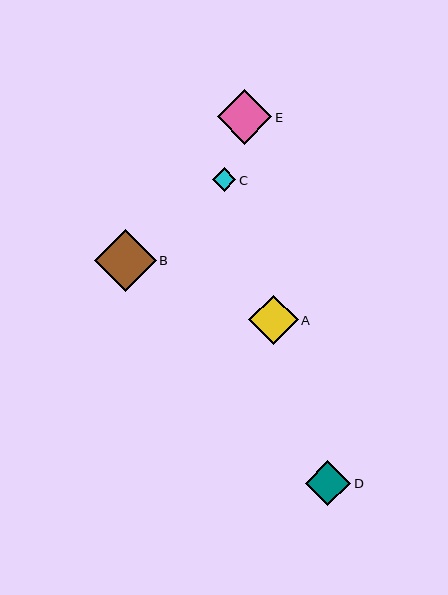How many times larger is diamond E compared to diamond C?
Diamond E is approximately 2.3 times the size of diamond C.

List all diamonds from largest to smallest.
From largest to smallest: B, E, A, D, C.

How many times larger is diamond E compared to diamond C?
Diamond E is approximately 2.3 times the size of diamond C.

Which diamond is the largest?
Diamond B is the largest with a size of approximately 62 pixels.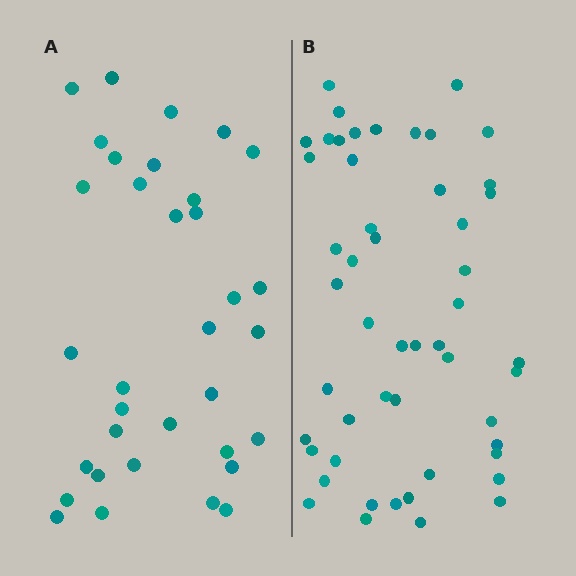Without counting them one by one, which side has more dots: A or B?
Region B (the right region) has more dots.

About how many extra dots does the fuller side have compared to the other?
Region B has approximately 15 more dots than region A.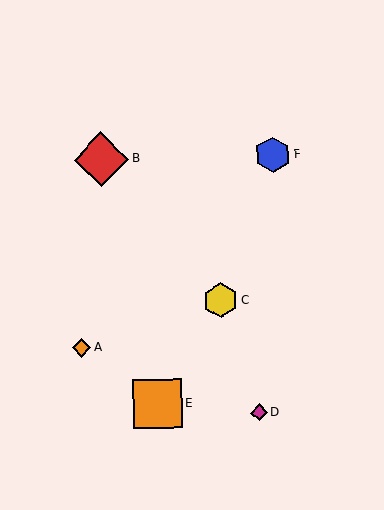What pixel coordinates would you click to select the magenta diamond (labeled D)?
Click at (259, 412) to select the magenta diamond D.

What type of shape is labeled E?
Shape E is an orange square.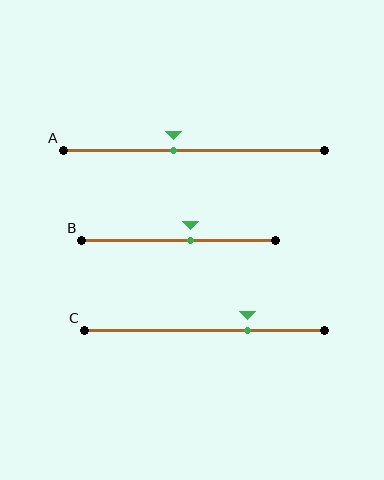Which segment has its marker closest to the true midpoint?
Segment B has its marker closest to the true midpoint.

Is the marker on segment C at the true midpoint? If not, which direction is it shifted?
No, the marker on segment C is shifted to the right by about 18% of the segment length.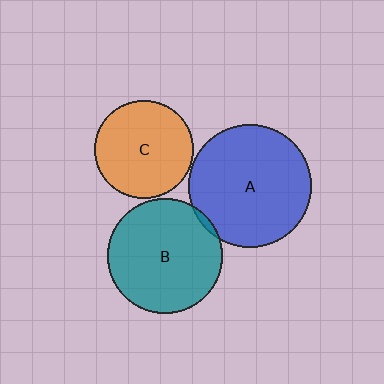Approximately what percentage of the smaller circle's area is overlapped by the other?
Approximately 5%.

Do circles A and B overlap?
Yes.